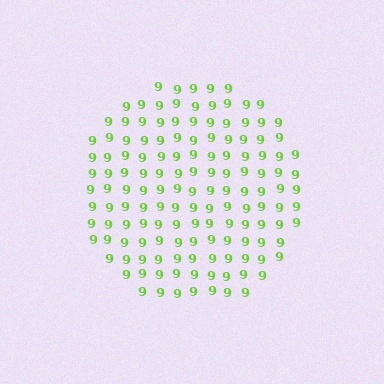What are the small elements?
The small elements are digit 9's.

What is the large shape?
The large shape is a circle.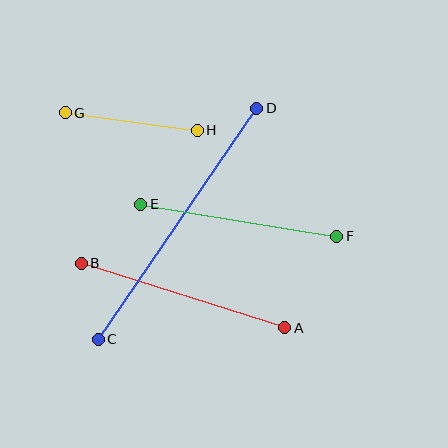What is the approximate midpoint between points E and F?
The midpoint is at approximately (239, 220) pixels.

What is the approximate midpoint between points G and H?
The midpoint is at approximately (131, 121) pixels.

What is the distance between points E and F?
The distance is approximately 199 pixels.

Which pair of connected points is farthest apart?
Points C and D are farthest apart.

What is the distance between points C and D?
The distance is approximately 280 pixels.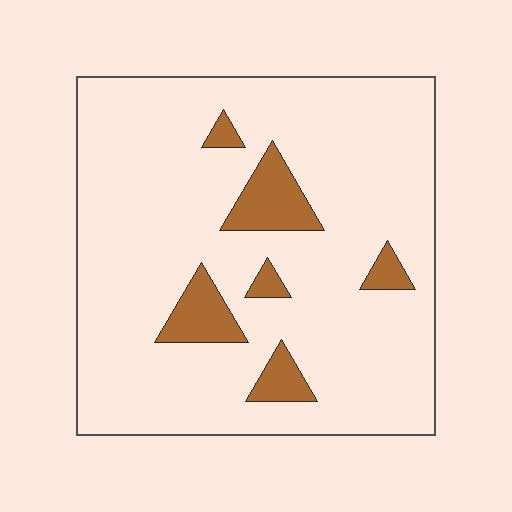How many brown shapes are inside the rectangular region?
6.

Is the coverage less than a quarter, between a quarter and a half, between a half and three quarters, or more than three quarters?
Less than a quarter.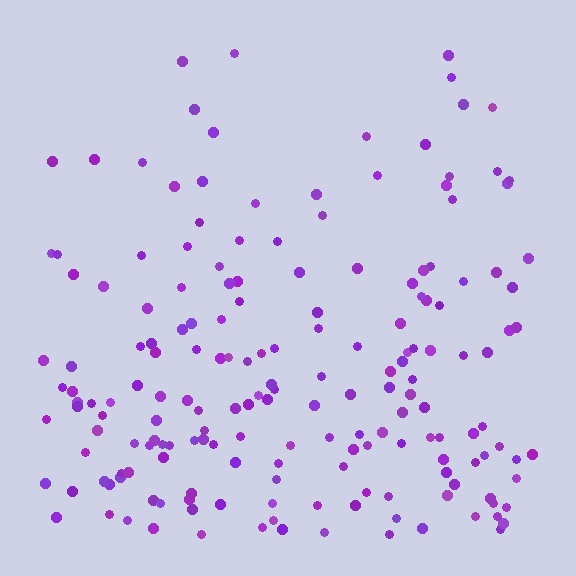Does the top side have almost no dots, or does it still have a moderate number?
Still a moderate number, just noticeably fewer than the bottom.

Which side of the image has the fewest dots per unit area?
The top.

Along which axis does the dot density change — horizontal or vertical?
Vertical.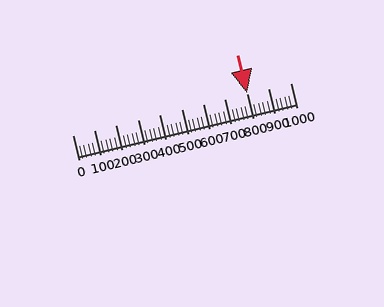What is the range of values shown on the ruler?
The ruler shows values from 0 to 1000.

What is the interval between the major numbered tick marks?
The major tick marks are spaced 100 units apart.